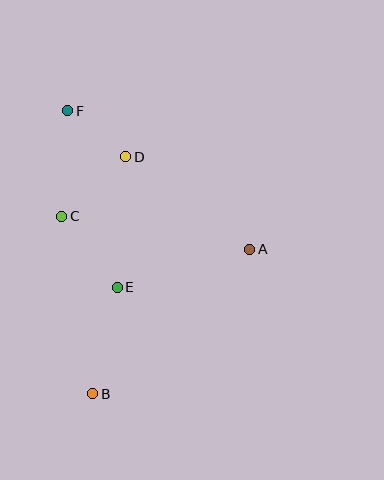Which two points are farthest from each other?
Points B and F are farthest from each other.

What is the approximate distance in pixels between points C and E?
The distance between C and E is approximately 90 pixels.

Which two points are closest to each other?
Points D and F are closest to each other.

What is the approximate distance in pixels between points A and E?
The distance between A and E is approximately 138 pixels.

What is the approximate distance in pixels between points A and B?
The distance between A and B is approximately 213 pixels.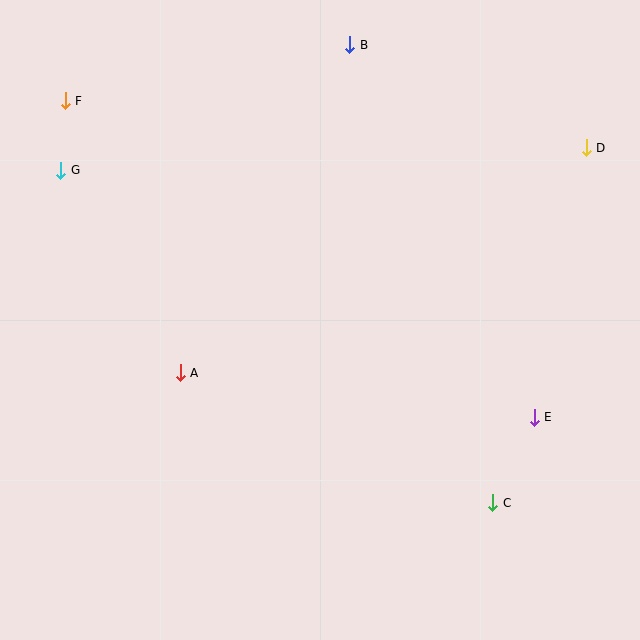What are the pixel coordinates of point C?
Point C is at (493, 503).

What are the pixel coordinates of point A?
Point A is at (180, 373).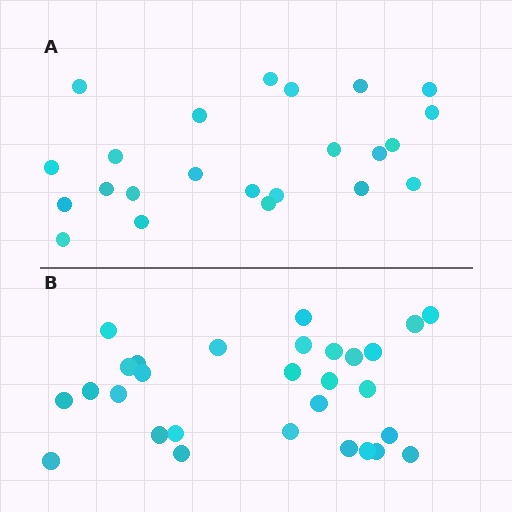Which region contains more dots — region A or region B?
Region B (the bottom region) has more dots.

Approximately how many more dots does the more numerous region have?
Region B has about 6 more dots than region A.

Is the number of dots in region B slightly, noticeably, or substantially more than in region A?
Region B has noticeably more, but not dramatically so. The ratio is roughly 1.3 to 1.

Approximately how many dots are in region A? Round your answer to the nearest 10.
About 20 dots. (The exact count is 23, which rounds to 20.)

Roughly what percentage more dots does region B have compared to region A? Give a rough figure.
About 25% more.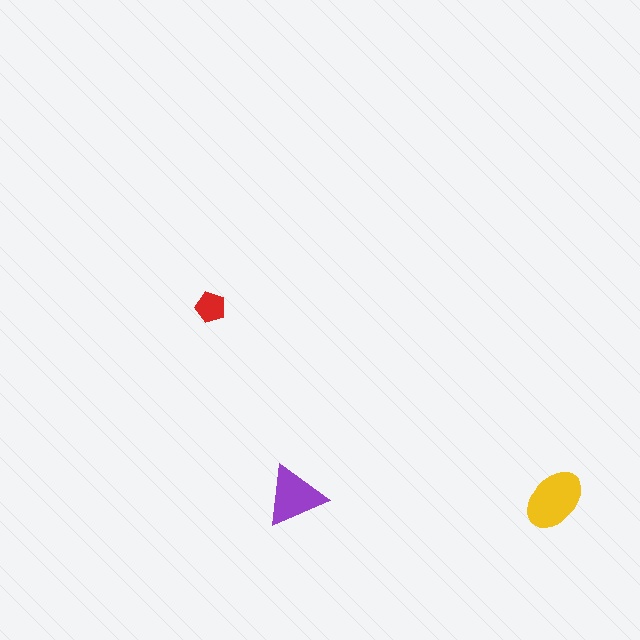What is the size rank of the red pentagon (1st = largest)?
3rd.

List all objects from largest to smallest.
The yellow ellipse, the purple triangle, the red pentagon.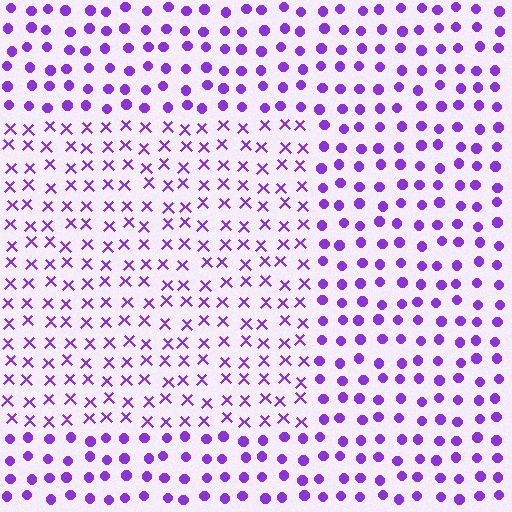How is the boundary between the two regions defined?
The boundary is defined by a change in element shape: X marks inside vs. circles outside. All elements share the same color and spacing.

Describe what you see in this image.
The image is filled with small purple elements arranged in a uniform grid. A rectangle-shaped region contains X marks, while the surrounding area contains circles. The boundary is defined purely by the change in element shape.